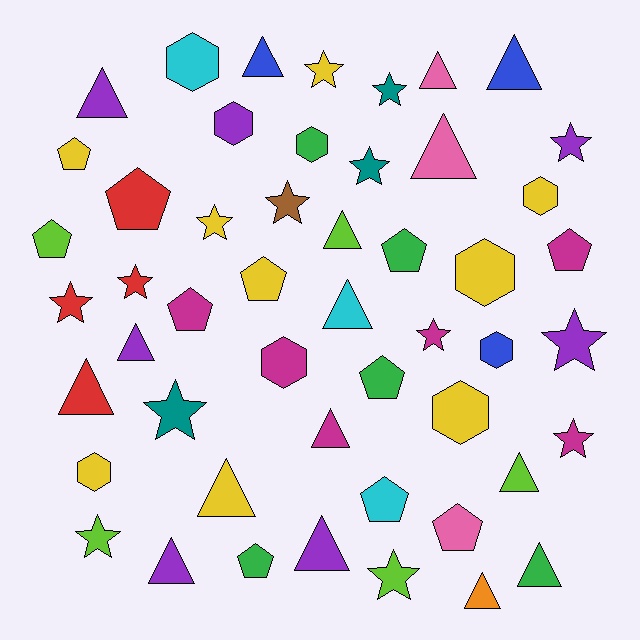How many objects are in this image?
There are 50 objects.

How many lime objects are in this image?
There are 5 lime objects.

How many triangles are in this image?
There are 16 triangles.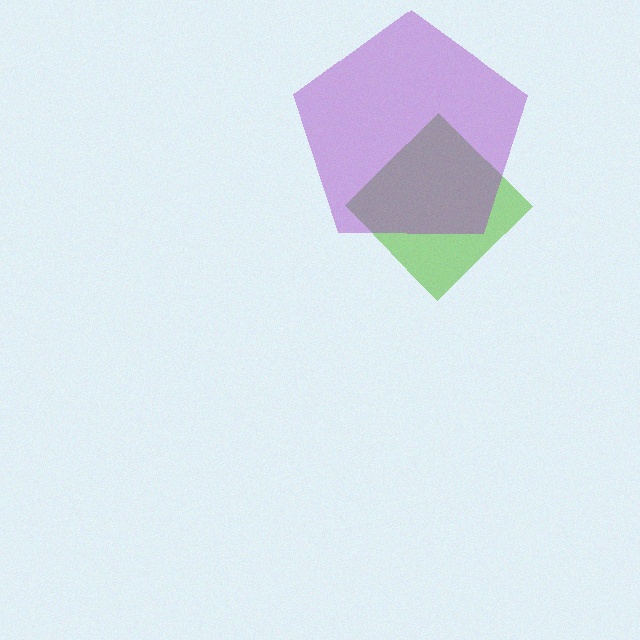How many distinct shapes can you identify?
There are 2 distinct shapes: a lime diamond, a purple pentagon.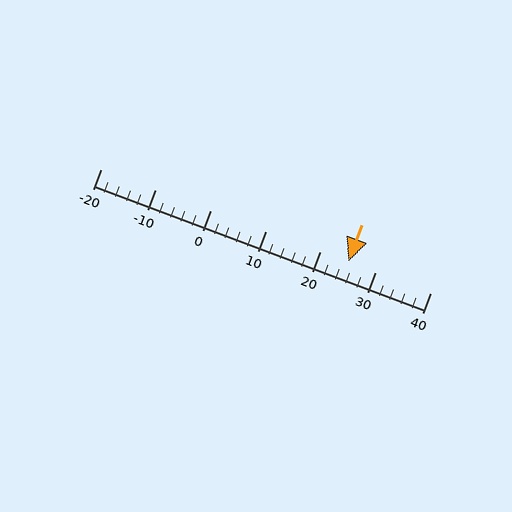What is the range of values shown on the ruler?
The ruler shows values from -20 to 40.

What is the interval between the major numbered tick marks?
The major tick marks are spaced 10 units apart.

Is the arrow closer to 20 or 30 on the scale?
The arrow is closer to 30.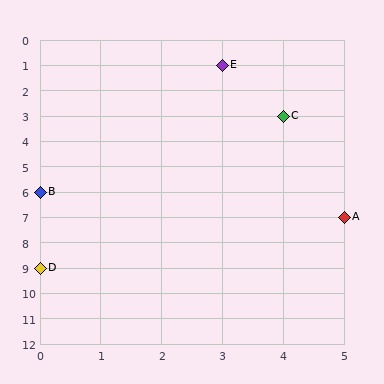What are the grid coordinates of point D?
Point D is at grid coordinates (0, 9).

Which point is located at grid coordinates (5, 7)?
Point A is at (5, 7).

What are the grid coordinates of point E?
Point E is at grid coordinates (3, 1).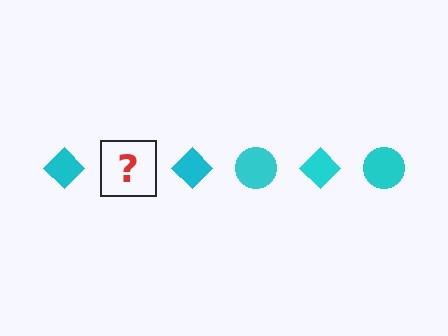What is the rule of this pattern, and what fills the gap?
The rule is that the pattern cycles through diamond, circle shapes in cyan. The gap should be filled with a cyan circle.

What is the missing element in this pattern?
The missing element is a cyan circle.